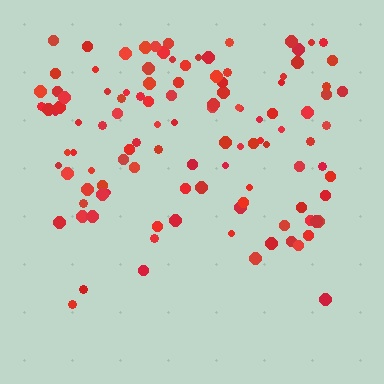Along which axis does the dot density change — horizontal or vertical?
Vertical.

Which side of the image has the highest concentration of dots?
The top.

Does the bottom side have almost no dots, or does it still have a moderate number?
Still a moderate number, just noticeably fewer than the top.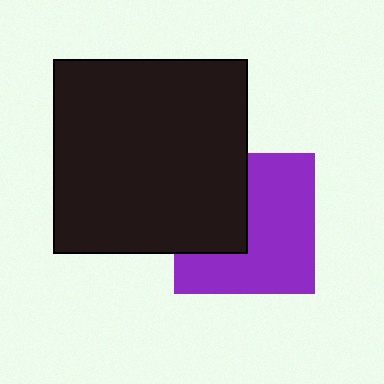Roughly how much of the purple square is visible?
About half of it is visible (roughly 63%).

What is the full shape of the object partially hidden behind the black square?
The partially hidden object is a purple square.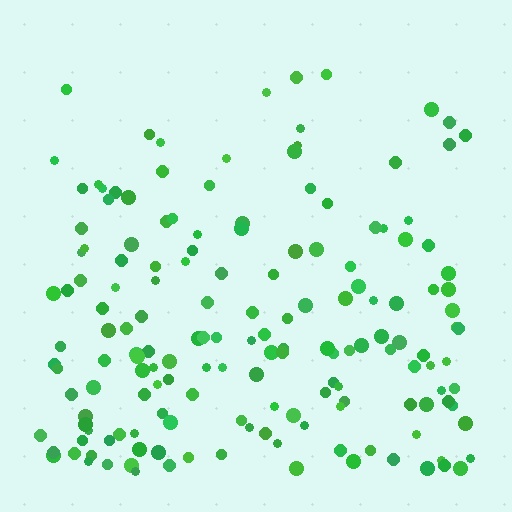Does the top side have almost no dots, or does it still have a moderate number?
Still a moderate number, just noticeably fewer than the bottom.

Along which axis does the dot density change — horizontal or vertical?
Vertical.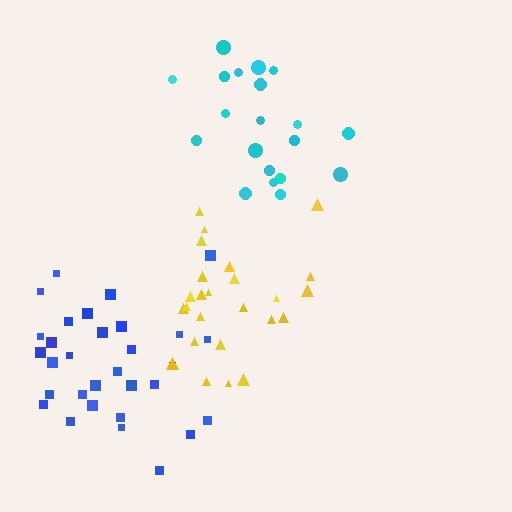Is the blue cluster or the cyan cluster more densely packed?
Blue.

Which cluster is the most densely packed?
Yellow.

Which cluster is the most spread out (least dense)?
Cyan.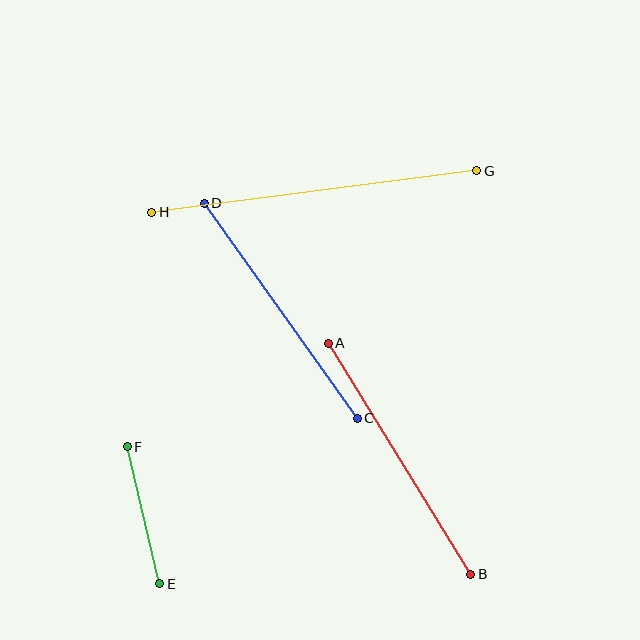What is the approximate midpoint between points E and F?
The midpoint is at approximately (143, 515) pixels.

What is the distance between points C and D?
The distance is approximately 264 pixels.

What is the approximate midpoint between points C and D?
The midpoint is at approximately (281, 311) pixels.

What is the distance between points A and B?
The distance is approximately 272 pixels.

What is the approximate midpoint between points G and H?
The midpoint is at approximately (314, 191) pixels.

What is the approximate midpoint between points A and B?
The midpoint is at approximately (400, 459) pixels.